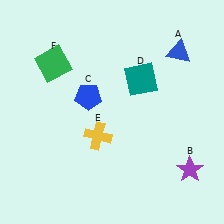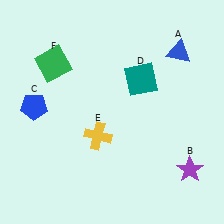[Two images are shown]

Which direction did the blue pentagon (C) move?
The blue pentagon (C) moved left.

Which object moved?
The blue pentagon (C) moved left.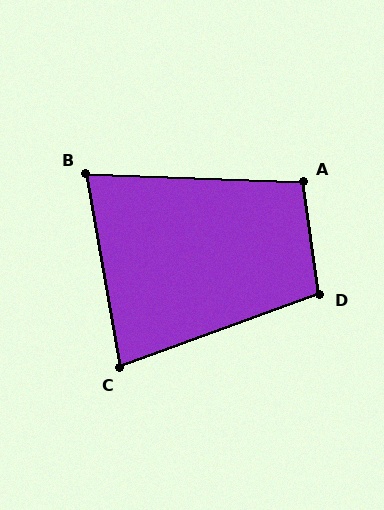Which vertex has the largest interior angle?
D, at approximately 102 degrees.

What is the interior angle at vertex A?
Approximately 100 degrees (obtuse).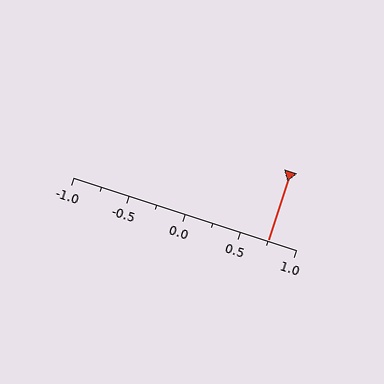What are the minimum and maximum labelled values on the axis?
The axis runs from -1.0 to 1.0.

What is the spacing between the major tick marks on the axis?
The major ticks are spaced 0.5 apart.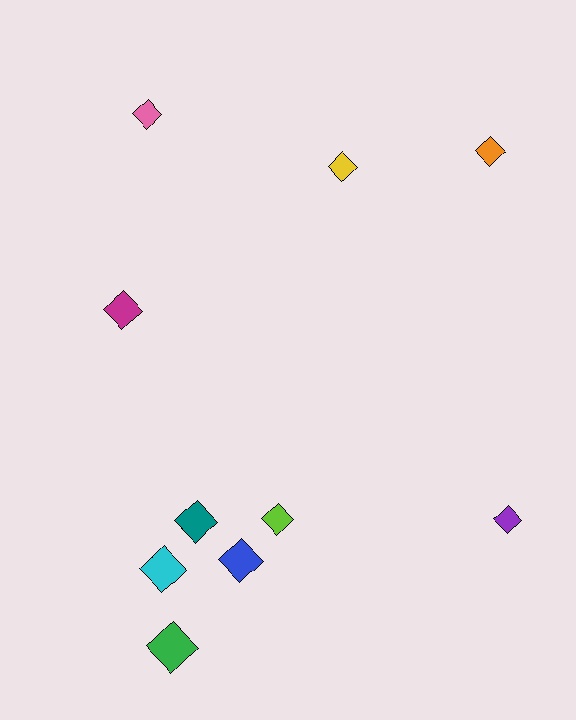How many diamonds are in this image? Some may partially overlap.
There are 10 diamonds.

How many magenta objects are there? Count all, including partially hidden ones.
There is 1 magenta object.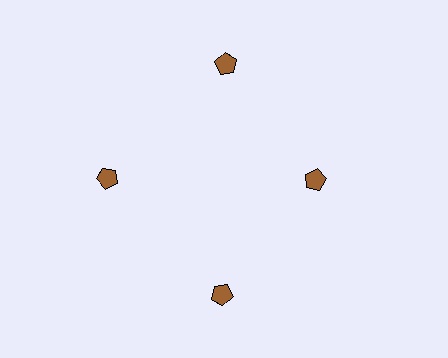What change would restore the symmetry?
The symmetry would be restored by moving it outward, back onto the ring so that all 4 pentagons sit at equal angles and equal distance from the center.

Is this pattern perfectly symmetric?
No. The 4 brown pentagons are arranged in a ring, but one element near the 3 o'clock position is pulled inward toward the center, breaking the 4-fold rotational symmetry.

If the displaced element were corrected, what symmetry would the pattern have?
It would have 4-fold rotational symmetry — the pattern would map onto itself every 90 degrees.